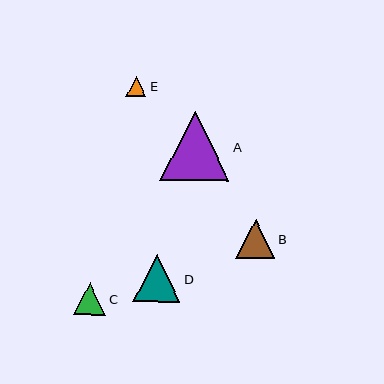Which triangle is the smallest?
Triangle E is the smallest with a size of approximately 20 pixels.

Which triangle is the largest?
Triangle A is the largest with a size of approximately 69 pixels.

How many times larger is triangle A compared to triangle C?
Triangle A is approximately 2.2 times the size of triangle C.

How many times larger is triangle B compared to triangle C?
Triangle B is approximately 1.2 times the size of triangle C.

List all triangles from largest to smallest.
From largest to smallest: A, D, B, C, E.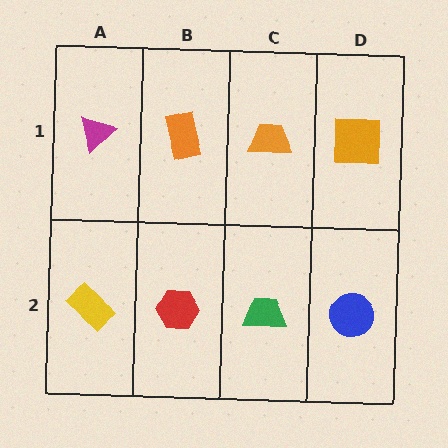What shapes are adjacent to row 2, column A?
A magenta triangle (row 1, column A), a red hexagon (row 2, column B).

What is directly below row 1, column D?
A blue circle.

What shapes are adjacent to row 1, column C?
A green trapezoid (row 2, column C), an orange rectangle (row 1, column B), an orange square (row 1, column D).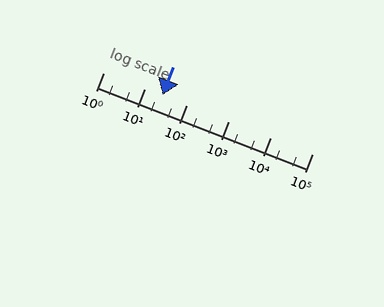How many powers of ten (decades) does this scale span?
The scale spans 5 decades, from 1 to 100000.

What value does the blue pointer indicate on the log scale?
The pointer indicates approximately 26.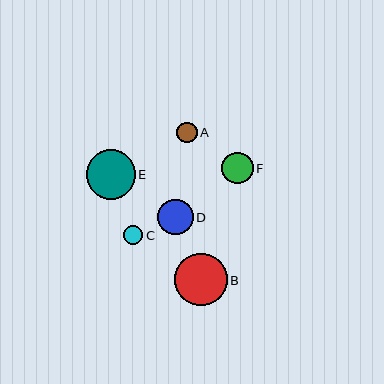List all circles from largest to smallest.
From largest to smallest: B, E, D, F, A, C.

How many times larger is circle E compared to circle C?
Circle E is approximately 2.5 times the size of circle C.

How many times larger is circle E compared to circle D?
Circle E is approximately 1.4 times the size of circle D.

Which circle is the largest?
Circle B is the largest with a size of approximately 53 pixels.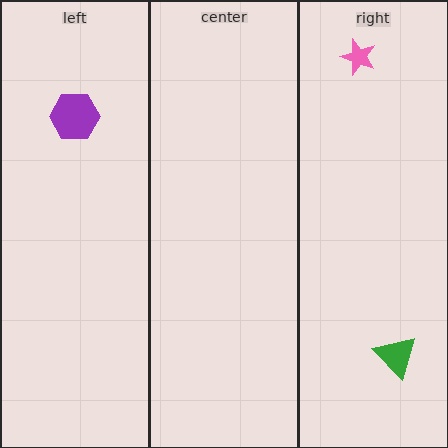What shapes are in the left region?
The purple hexagon.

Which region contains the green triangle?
The right region.